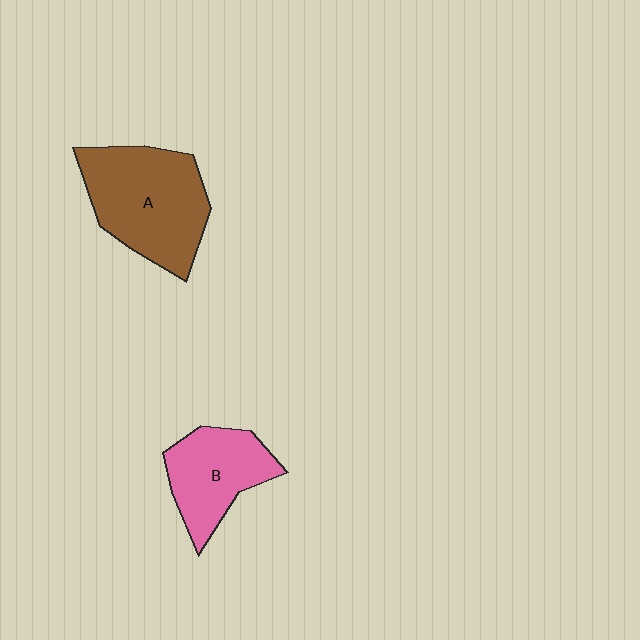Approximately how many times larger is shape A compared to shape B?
Approximately 1.5 times.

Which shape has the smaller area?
Shape B (pink).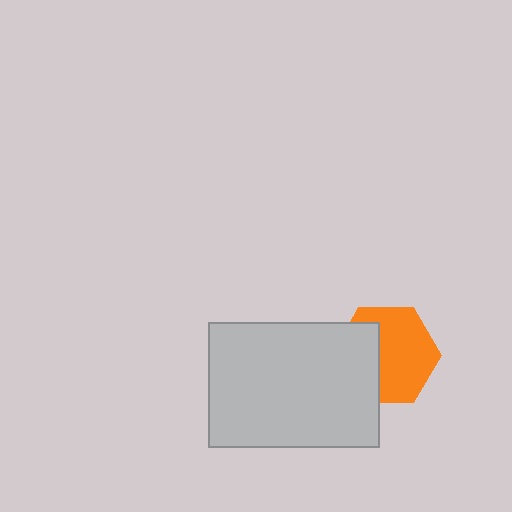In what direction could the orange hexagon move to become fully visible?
The orange hexagon could move right. That would shift it out from behind the light gray rectangle entirely.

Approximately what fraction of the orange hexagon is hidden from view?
Roughly 37% of the orange hexagon is hidden behind the light gray rectangle.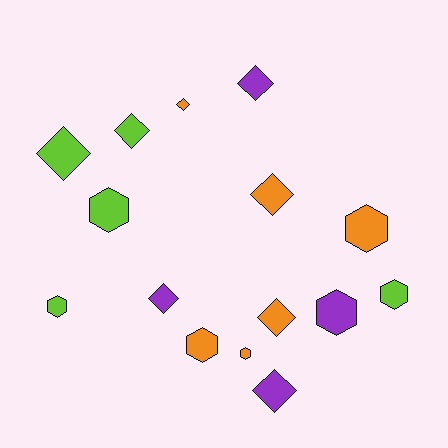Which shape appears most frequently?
Diamond, with 8 objects.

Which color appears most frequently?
Orange, with 6 objects.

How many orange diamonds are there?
There are 3 orange diamonds.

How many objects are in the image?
There are 15 objects.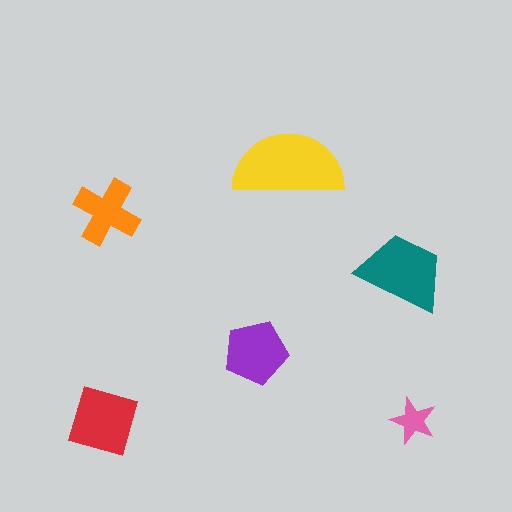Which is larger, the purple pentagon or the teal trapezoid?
The teal trapezoid.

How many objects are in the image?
There are 6 objects in the image.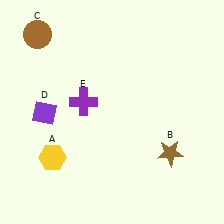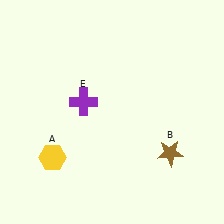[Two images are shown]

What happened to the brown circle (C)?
The brown circle (C) was removed in Image 2. It was in the top-left area of Image 1.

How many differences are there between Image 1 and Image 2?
There are 2 differences between the two images.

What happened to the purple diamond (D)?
The purple diamond (D) was removed in Image 2. It was in the bottom-left area of Image 1.